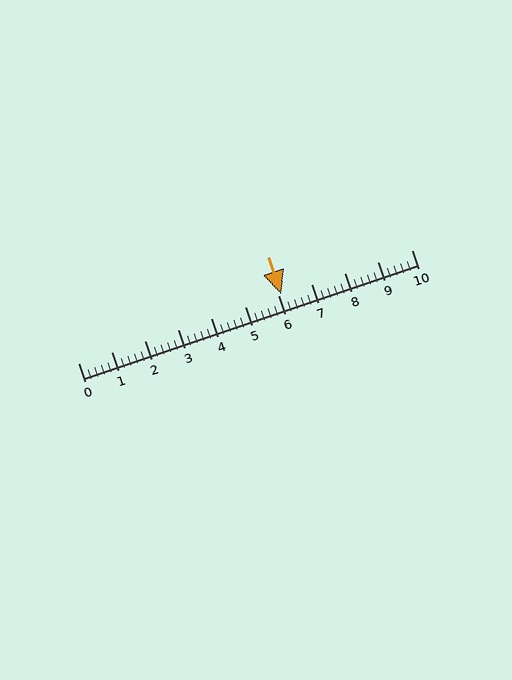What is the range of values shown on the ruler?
The ruler shows values from 0 to 10.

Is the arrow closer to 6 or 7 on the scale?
The arrow is closer to 6.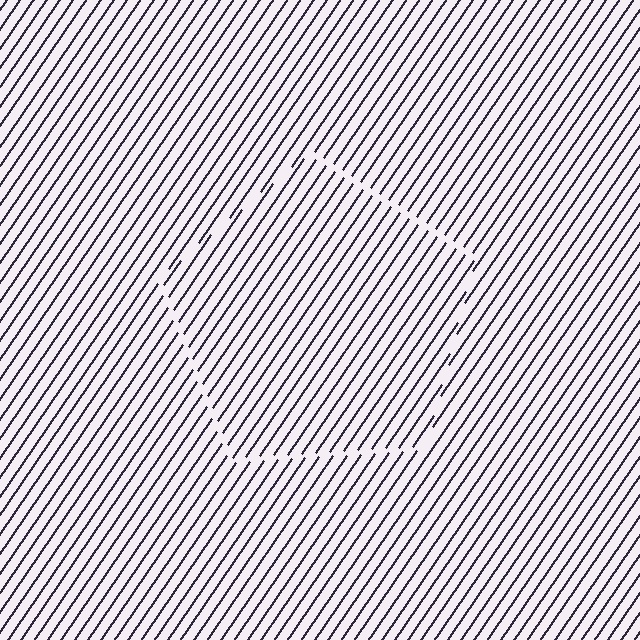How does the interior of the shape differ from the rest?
The interior of the shape contains the same grating, shifted by half a period — the contour is defined by the phase discontinuity where line-ends from the inner and outer gratings abut.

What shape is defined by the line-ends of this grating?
An illusory pentagon. The interior of the shape contains the same grating, shifted by half a period — the contour is defined by the phase discontinuity where line-ends from the inner and outer gratings abut.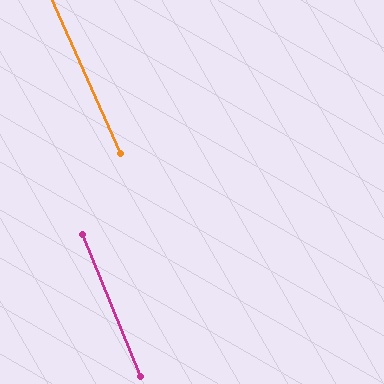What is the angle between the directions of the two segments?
Approximately 2 degrees.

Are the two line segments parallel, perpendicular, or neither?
Parallel — their directions differ by only 1.6°.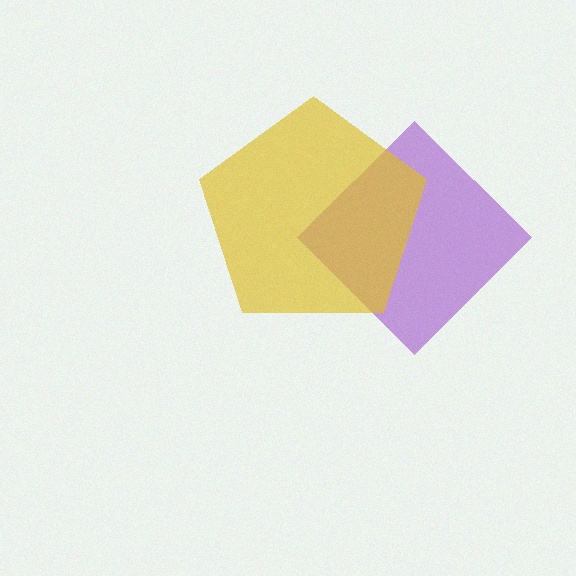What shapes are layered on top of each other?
The layered shapes are: a purple diamond, a yellow pentagon.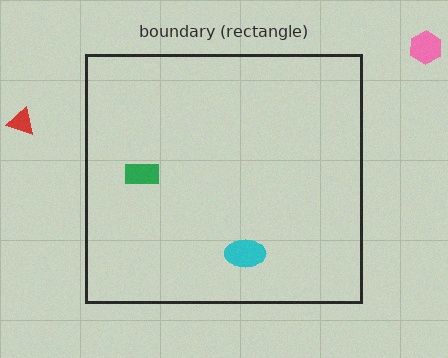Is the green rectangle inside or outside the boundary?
Inside.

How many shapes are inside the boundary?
2 inside, 2 outside.